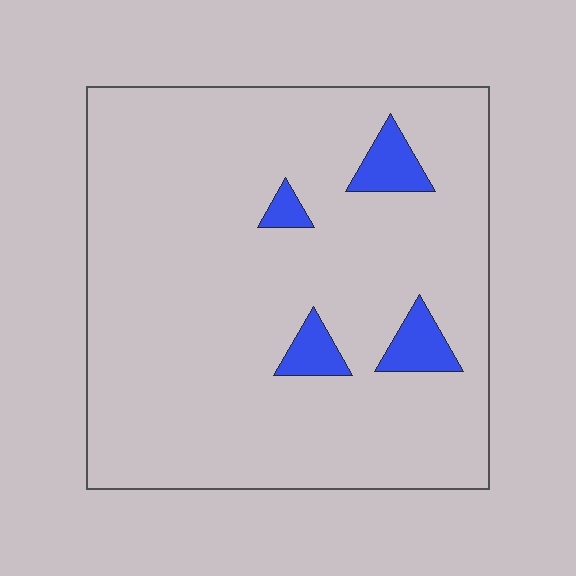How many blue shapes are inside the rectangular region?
4.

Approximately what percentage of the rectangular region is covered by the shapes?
Approximately 5%.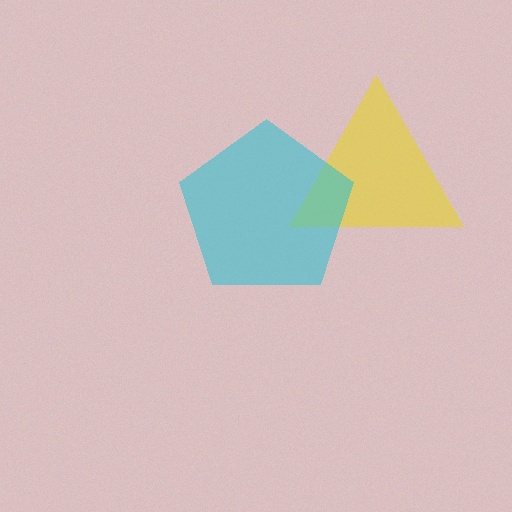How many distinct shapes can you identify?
There are 2 distinct shapes: a yellow triangle, a cyan pentagon.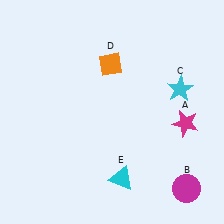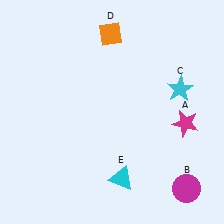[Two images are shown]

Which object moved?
The orange diamond (D) moved up.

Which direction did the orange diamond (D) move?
The orange diamond (D) moved up.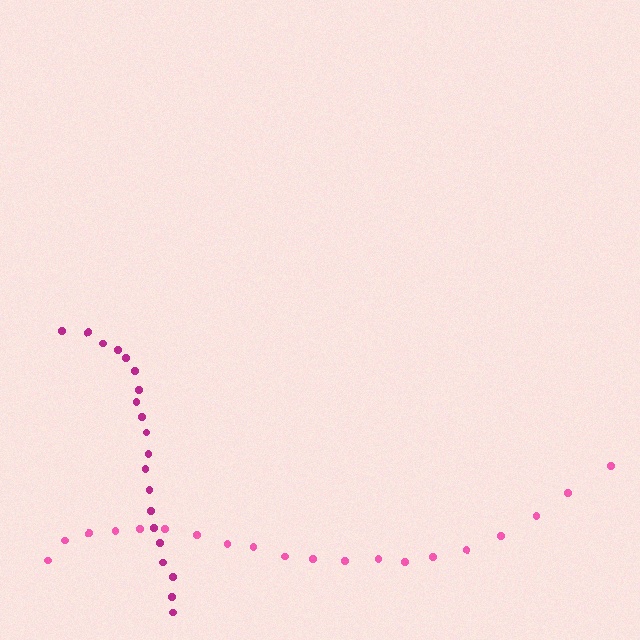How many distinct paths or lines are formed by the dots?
There are 2 distinct paths.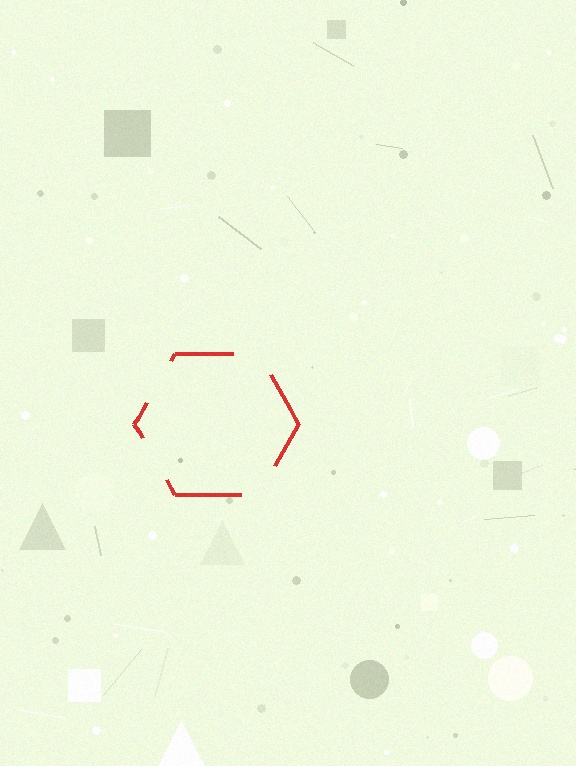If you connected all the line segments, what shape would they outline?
They would outline a hexagon.